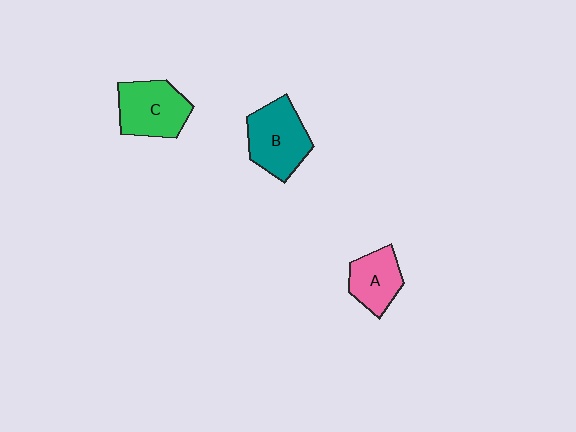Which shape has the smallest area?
Shape A (pink).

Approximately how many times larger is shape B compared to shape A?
Approximately 1.4 times.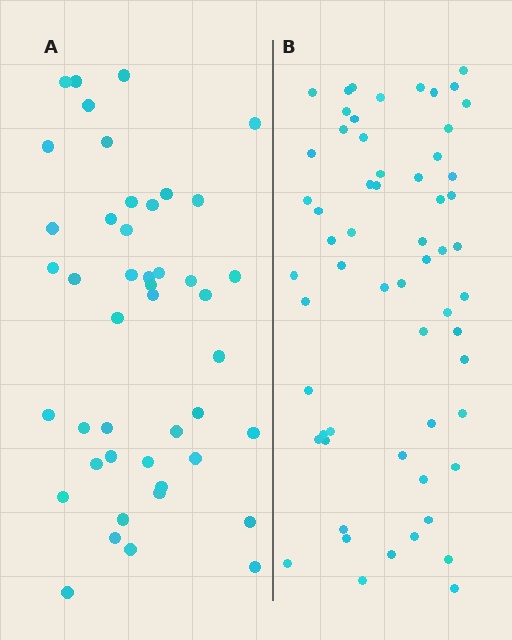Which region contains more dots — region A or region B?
Region B (the right region) has more dots.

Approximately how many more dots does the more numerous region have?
Region B has approximately 15 more dots than region A.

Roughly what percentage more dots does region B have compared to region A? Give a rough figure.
About 35% more.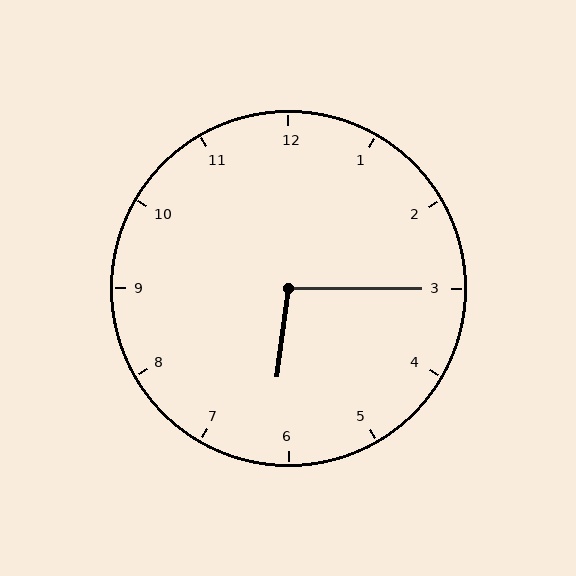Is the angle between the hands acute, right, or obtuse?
It is obtuse.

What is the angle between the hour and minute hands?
Approximately 98 degrees.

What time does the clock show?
6:15.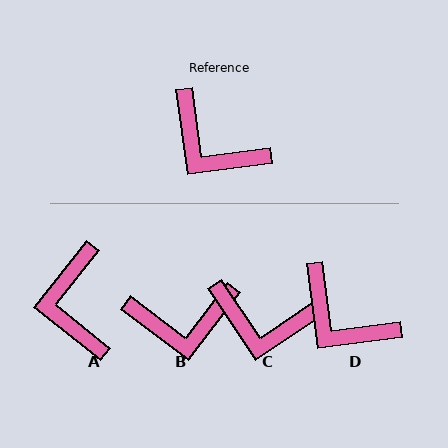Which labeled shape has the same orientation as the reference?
D.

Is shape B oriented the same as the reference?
No, it is off by about 46 degrees.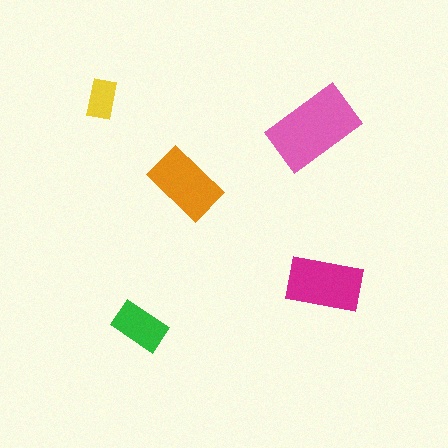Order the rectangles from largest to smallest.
the pink one, the magenta one, the orange one, the green one, the yellow one.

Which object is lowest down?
The green rectangle is bottommost.